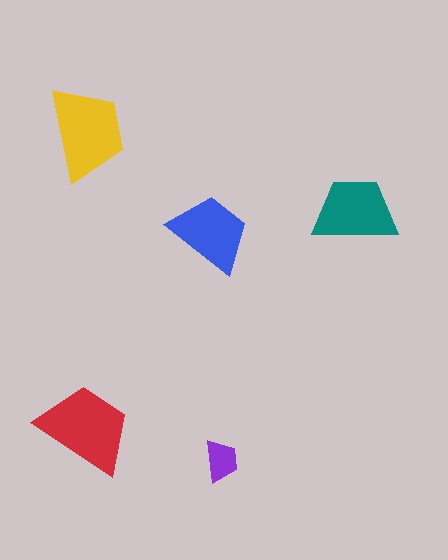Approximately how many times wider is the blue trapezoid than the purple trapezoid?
About 2 times wider.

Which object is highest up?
The yellow trapezoid is topmost.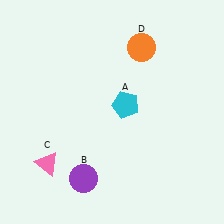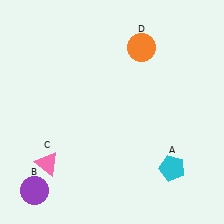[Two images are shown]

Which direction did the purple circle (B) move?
The purple circle (B) moved left.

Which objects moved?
The objects that moved are: the cyan pentagon (A), the purple circle (B).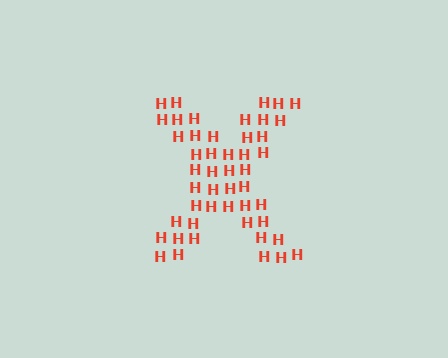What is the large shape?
The large shape is the letter X.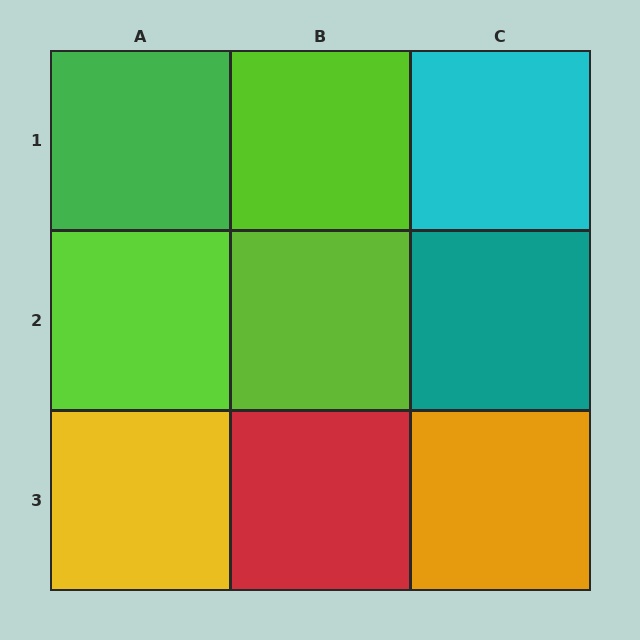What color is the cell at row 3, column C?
Orange.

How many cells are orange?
1 cell is orange.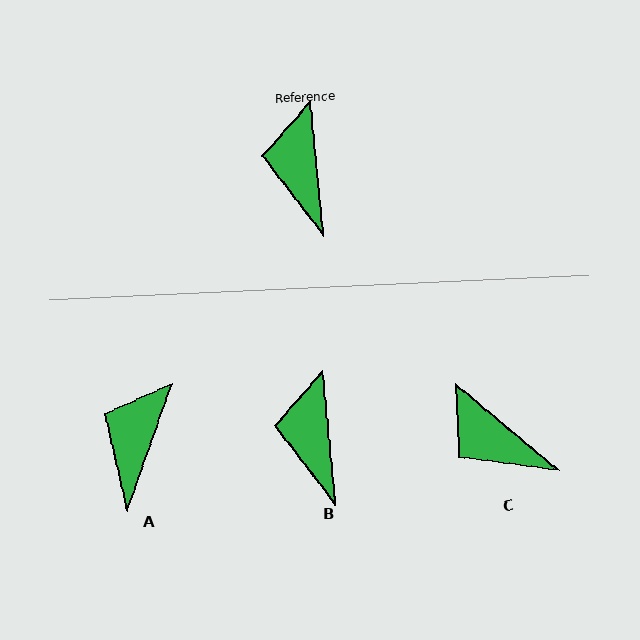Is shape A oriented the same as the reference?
No, it is off by about 25 degrees.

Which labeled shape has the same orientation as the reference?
B.